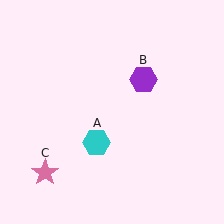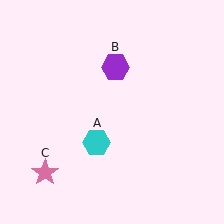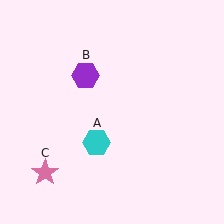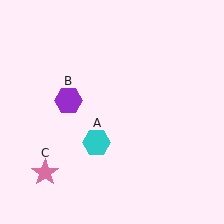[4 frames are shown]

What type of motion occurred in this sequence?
The purple hexagon (object B) rotated counterclockwise around the center of the scene.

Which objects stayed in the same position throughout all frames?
Cyan hexagon (object A) and pink star (object C) remained stationary.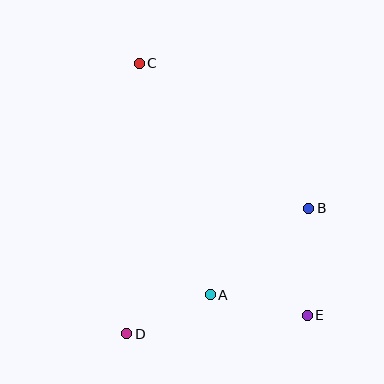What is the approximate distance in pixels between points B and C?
The distance between B and C is approximately 224 pixels.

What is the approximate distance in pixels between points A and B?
The distance between A and B is approximately 131 pixels.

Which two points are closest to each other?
Points A and D are closest to each other.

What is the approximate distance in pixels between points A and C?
The distance between A and C is approximately 242 pixels.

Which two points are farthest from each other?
Points C and E are farthest from each other.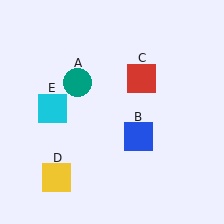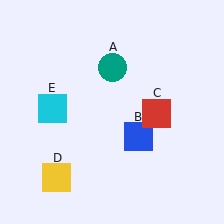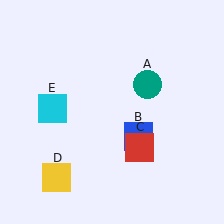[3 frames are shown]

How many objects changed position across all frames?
2 objects changed position: teal circle (object A), red square (object C).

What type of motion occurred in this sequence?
The teal circle (object A), red square (object C) rotated clockwise around the center of the scene.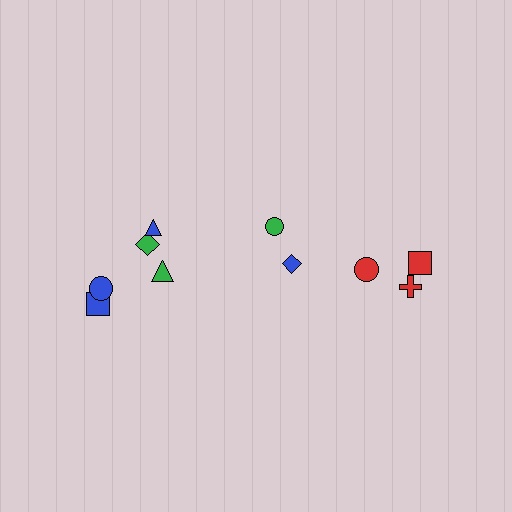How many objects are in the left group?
There are 6 objects.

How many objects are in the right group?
There are 4 objects.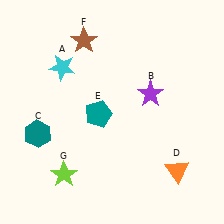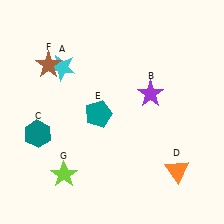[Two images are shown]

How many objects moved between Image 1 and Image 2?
1 object moved between the two images.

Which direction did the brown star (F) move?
The brown star (F) moved left.